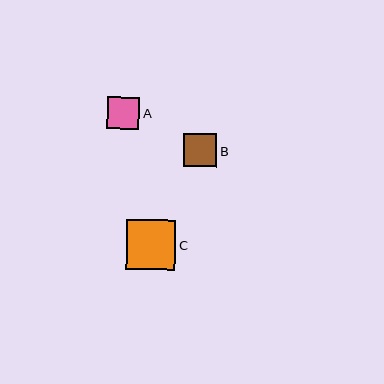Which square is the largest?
Square C is the largest with a size of approximately 50 pixels.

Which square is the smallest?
Square A is the smallest with a size of approximately 33 pixels.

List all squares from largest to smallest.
From largest to smallest: C, B, A.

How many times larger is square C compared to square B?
Square C is approximately 1.5 times the size of square B.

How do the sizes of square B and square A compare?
Square B and square A are approximately the same size.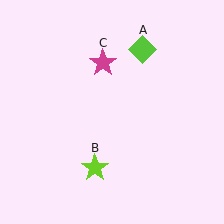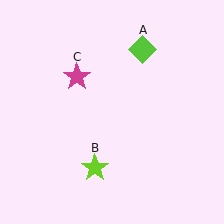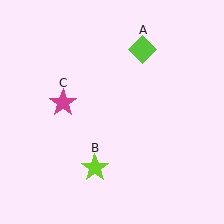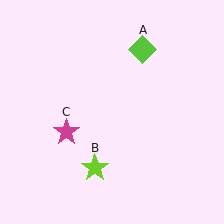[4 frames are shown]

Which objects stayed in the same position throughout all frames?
Lime diamond (object A) and lime star (object B) remained stationary.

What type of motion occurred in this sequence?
The magenta star (object C) rotated counterclockwise around the center of the scene.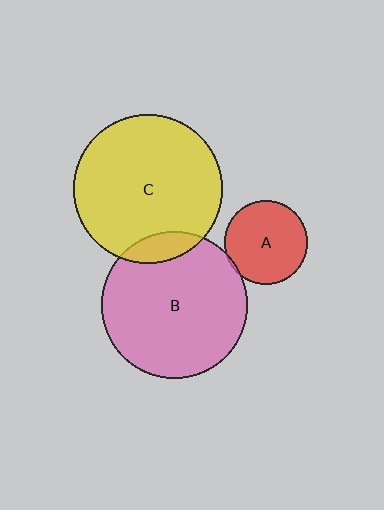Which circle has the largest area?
Circle C (yellow).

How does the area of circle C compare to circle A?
Approximately 3.2 times.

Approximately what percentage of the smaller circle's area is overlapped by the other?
Approximately 10%.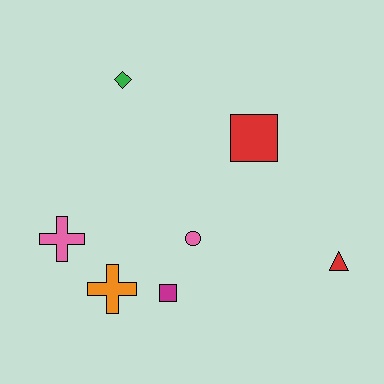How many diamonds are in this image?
There is 1 diamond.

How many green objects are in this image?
There is 1 green object.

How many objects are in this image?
There are 7 objects.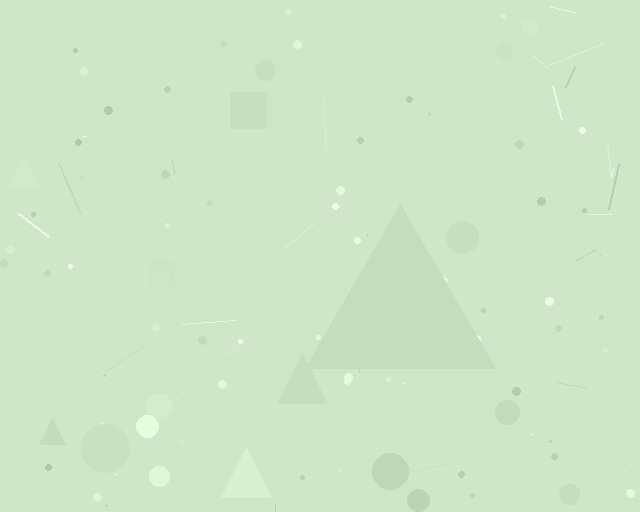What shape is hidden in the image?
A triangle is hidden in the image.